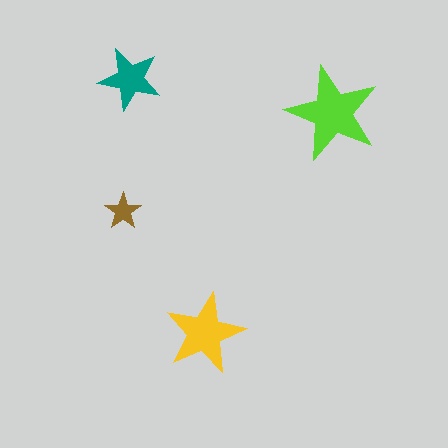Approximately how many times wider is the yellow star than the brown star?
About 2 times wider.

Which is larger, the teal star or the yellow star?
The yellow one.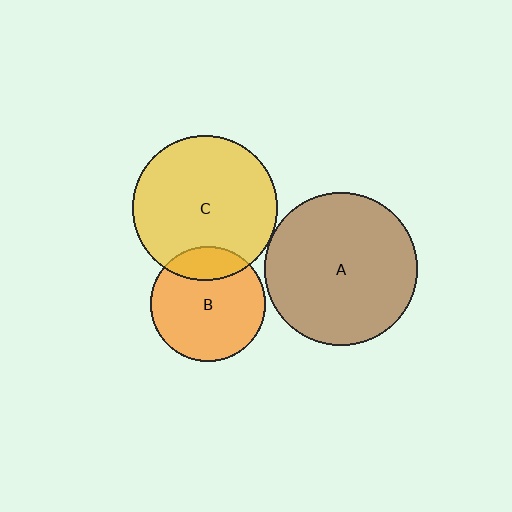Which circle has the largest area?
Circle A (brown).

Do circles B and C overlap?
Yes.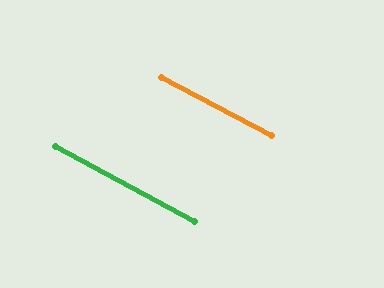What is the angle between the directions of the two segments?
Approximately 0 degrees.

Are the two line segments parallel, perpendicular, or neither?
Parallel — their directions differ by only 0.2°.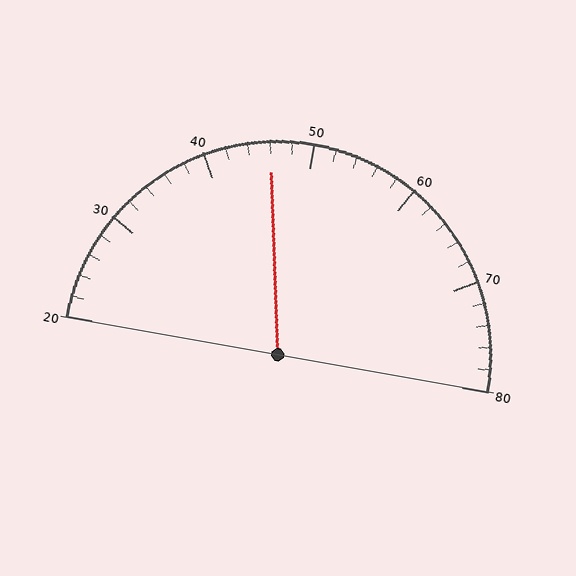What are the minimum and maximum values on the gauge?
The gauge ranges from 20 to 80.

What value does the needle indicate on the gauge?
The needle indicates approximately 46.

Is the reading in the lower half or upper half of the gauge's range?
The reading is in the lower half of the range (20 to 80).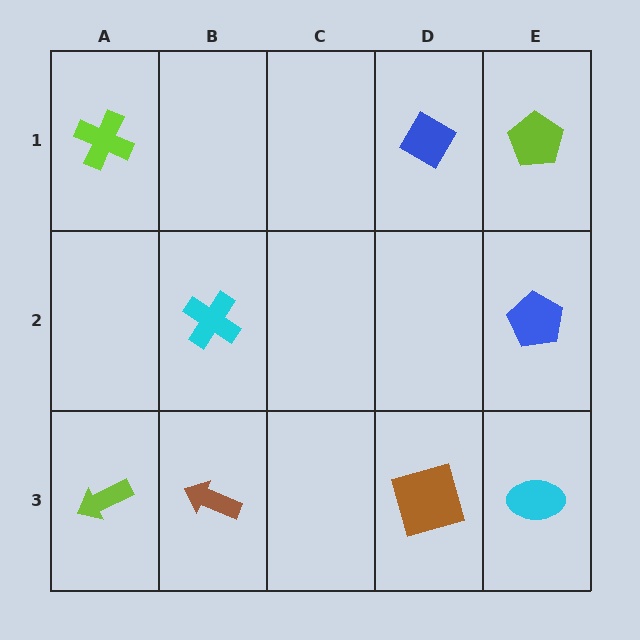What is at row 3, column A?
A lime arrow.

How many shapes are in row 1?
3 shapes.